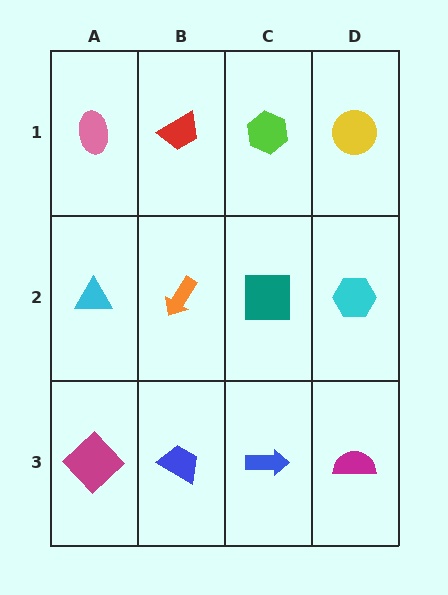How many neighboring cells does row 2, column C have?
4.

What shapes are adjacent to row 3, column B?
An orange arrow (row 2, column B), a magenta diamond (row 3, column A), a blue arrow (row 3, column C).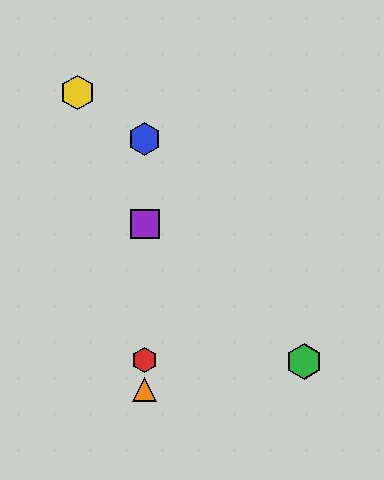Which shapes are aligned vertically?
The red hexagon, the blue hexagon, the purple square, the orange triangle are aligned vertically.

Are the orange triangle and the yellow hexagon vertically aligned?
No, the orange triangle is at x≈145 and the yellow hexagon is at x≈77.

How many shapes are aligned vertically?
4 shapes (the red hexagon, the blue hexagon, the purple square, the orange triangle) are aligned vertically.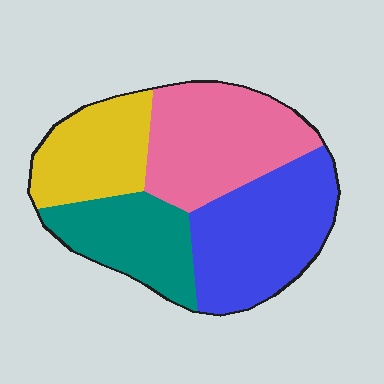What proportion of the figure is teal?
Teal takes up about one fifth (1/5) of the figure.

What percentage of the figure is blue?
Blue covers around 30% of the figure.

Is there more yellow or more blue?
Blue.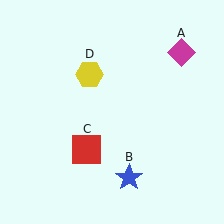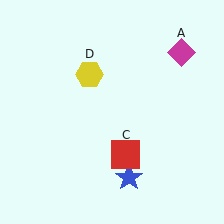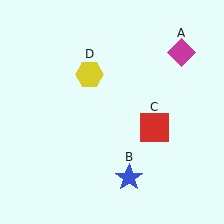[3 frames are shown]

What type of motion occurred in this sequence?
The red square (object C) rotated counterclockwise around the center of the scene.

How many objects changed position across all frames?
1 object changed position: red square (object C).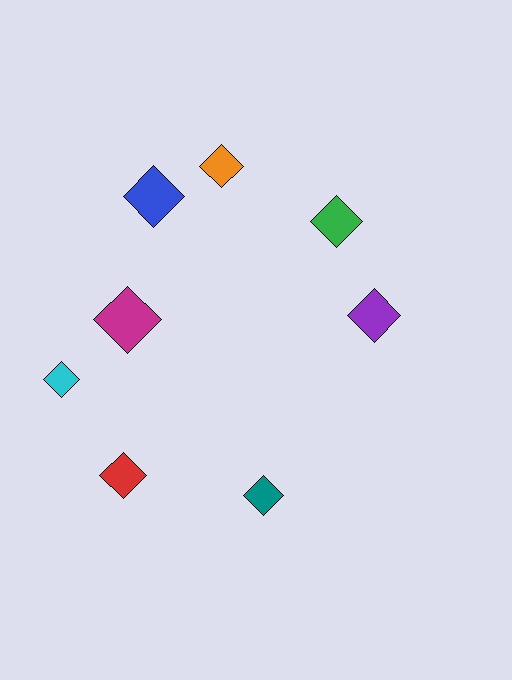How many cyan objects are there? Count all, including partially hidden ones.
There is 1 cyan object.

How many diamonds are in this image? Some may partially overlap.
There are 8 diamonds.